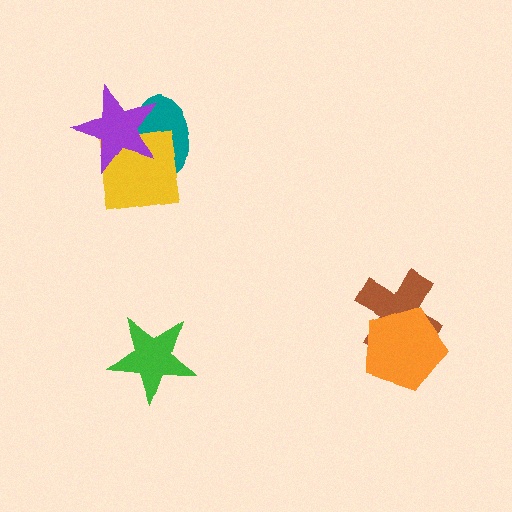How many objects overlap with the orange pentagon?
1 object overlaps with the orange pentagon.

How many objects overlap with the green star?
0 objects overlap with the green star.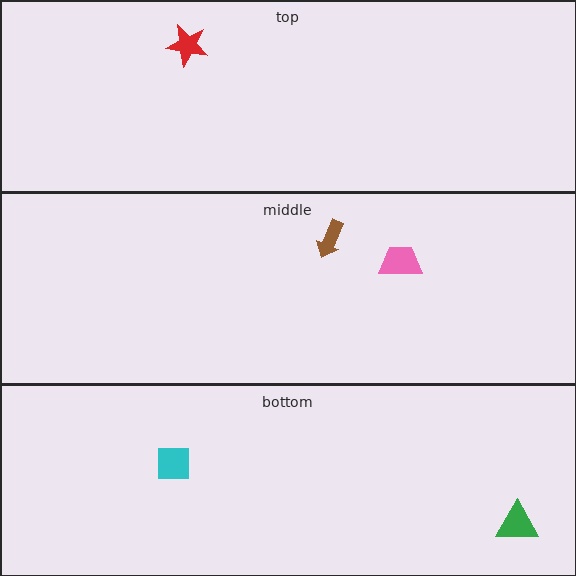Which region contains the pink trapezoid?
The middle region.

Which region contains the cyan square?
The bottom region.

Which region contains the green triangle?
The bottom region.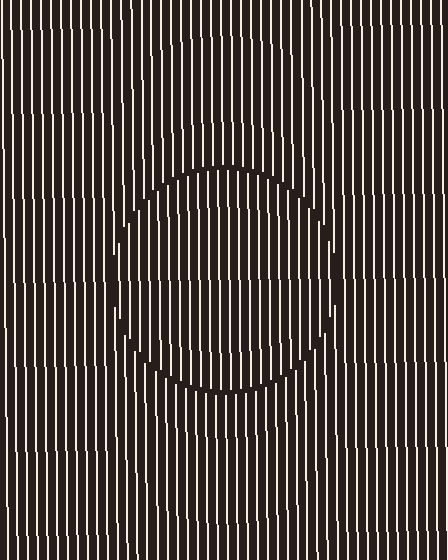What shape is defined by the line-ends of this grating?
An illusory circle. The interior of the shape contains the same grating, shifted by half a period — the contour is defined by the phase discontinuity where line-ends from the inner and outer gratings abut.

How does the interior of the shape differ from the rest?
The interior of the shape contains the same grating, shifted by half a period — the contour is defined by the phase discontinuity where line-ends from the inner and outer gratings abut.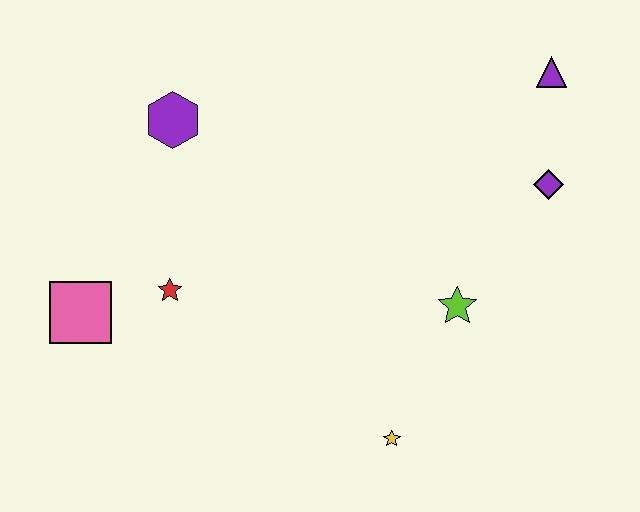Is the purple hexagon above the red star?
Yes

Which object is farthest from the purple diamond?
The pink square is farthest from the purple diamond.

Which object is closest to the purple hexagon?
The red star is closest to the purple hexagon.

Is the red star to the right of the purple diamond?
No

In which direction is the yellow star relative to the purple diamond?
The yellow star is below the purple diamond.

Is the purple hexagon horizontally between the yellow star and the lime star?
No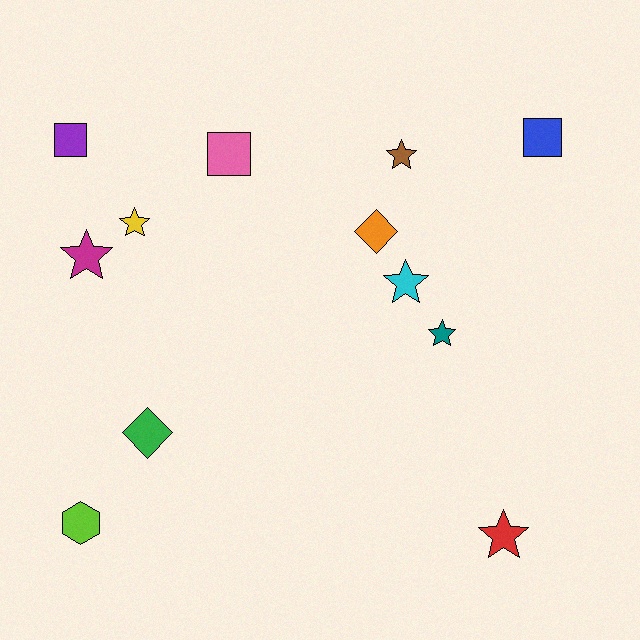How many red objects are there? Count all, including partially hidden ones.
There is 1 red object.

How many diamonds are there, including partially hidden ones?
There are 2 diamonds.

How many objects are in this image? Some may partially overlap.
There are 12 objects.